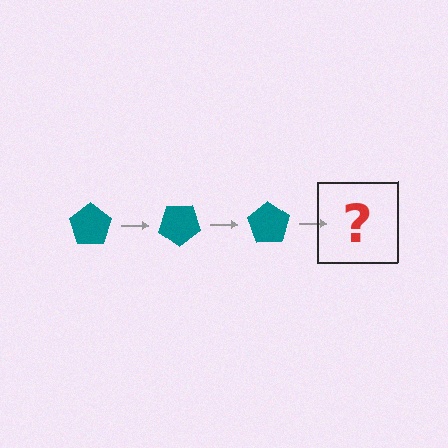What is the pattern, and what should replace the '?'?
The pattern is that the pentagon rotates 35 degrees each step. The '?' should be a teal pentagon rotated 105 degrees.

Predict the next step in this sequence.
The next step is a teal pentagon rotated 105 degrees.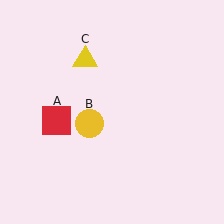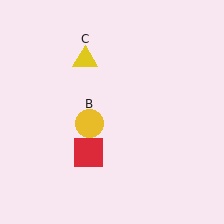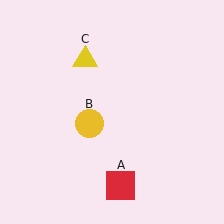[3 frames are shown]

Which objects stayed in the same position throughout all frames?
Yellow circle (object B) and yellow triangle (object C) remained stationary.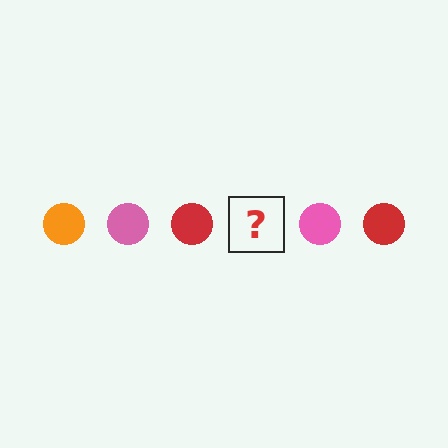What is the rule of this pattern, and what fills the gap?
The rule is that the pattern cycles through orange, pink, red circles. The gap should be filled with an orange circle.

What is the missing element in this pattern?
The missing element is an orange circle.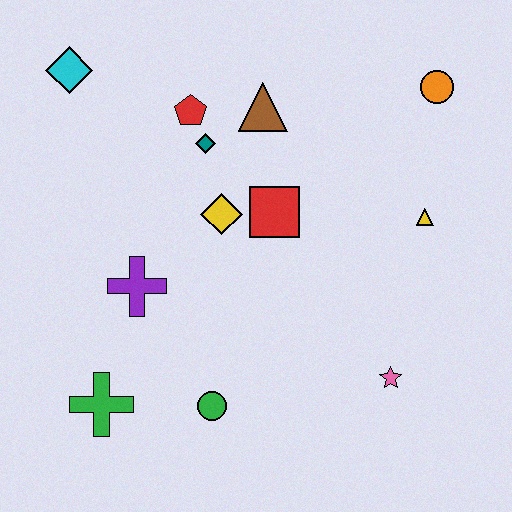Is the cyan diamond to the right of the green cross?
No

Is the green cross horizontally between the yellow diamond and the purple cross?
No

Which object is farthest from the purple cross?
The orange circle is farthest from the purple cross.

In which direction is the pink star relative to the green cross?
The pink star is to the right of the green cross.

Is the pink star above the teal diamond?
No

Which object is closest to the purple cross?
The yellow diamond is closest to the purple cross.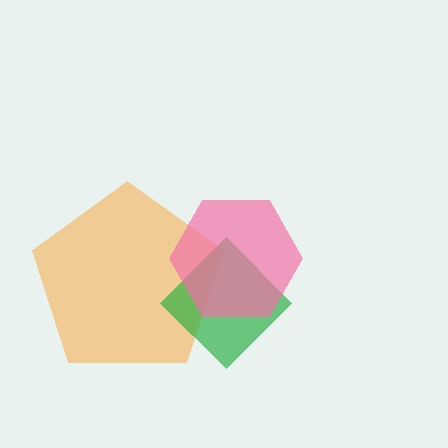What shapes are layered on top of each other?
The layered shapes are: an orange pentagon, a green diamond, a pink hexagon.